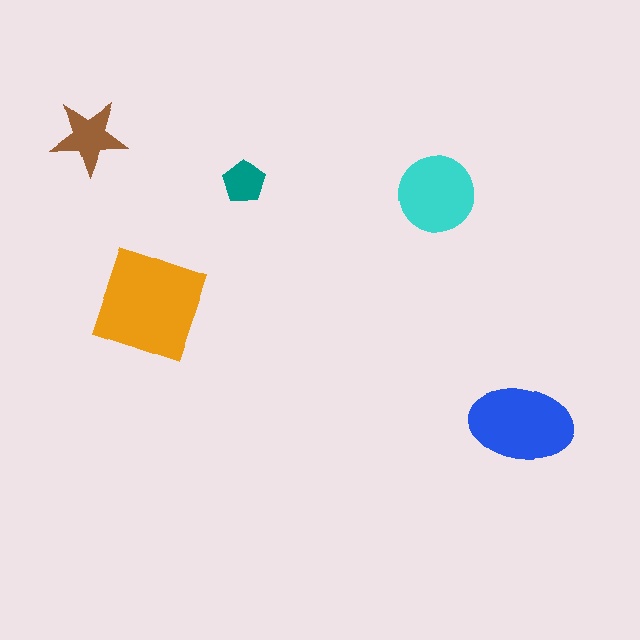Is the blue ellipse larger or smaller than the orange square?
Smaller.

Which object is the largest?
The orange square.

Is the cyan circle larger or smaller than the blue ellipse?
Smaller.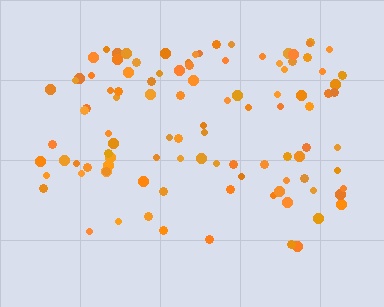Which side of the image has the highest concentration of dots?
The top.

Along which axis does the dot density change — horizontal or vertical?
Vertical.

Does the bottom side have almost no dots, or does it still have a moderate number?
Still a moderate number, just noticeably fewer than the top.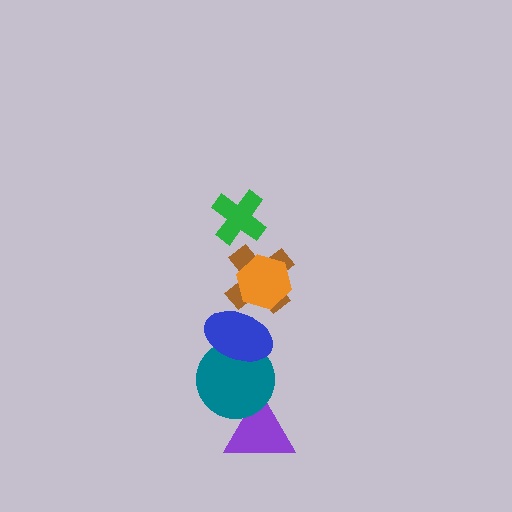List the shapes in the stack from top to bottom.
From top to bottom: the green cross, the orange hexagon, the brown cross, the blue ellipse, the teal circle, the purple triangle.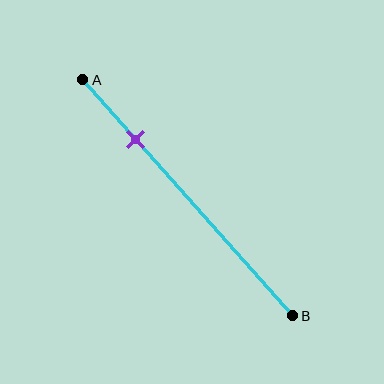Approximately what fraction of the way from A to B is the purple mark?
The purple mark is approximately 25% of the way from A to B.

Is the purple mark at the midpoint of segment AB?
No, the mark is at about 25% from A, not at the 50% midpoint.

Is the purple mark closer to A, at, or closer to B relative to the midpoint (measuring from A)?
The purple mark is closer to point A than the midpoint of segment AB.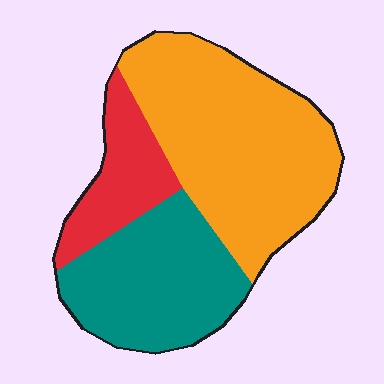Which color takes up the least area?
Red, at roughly 15%.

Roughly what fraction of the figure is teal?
Teal covers 33% of the figure.